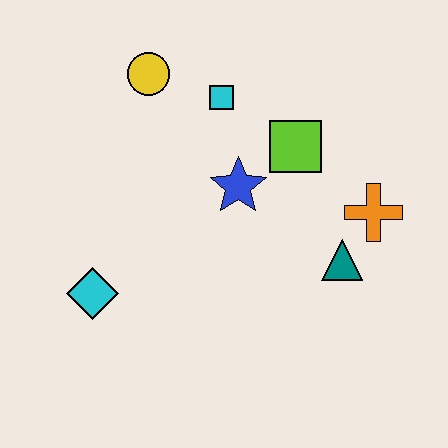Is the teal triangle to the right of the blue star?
Yes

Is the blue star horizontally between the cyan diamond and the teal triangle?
Yes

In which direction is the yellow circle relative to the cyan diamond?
The yellow circle is above the cyan diamond.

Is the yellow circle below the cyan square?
No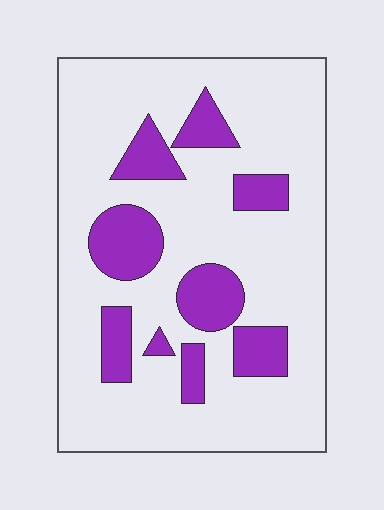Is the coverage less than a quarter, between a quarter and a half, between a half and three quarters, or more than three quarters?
Less than a quarter.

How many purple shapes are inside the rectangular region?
9.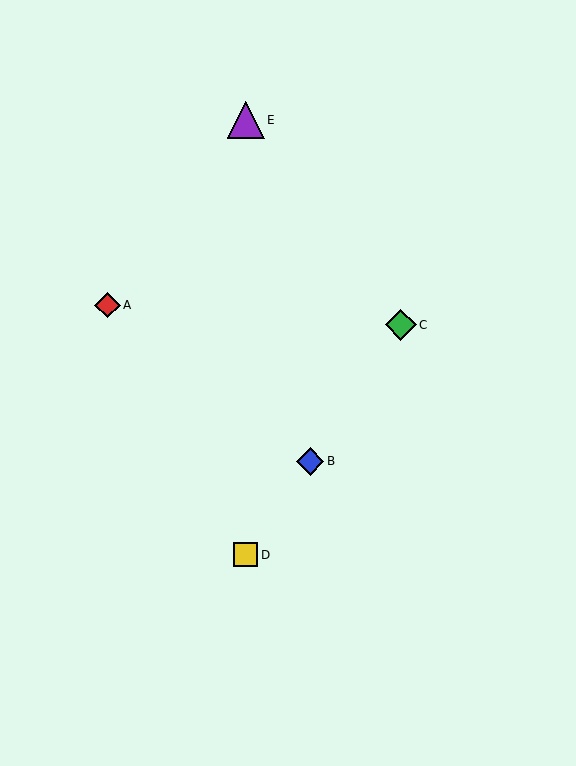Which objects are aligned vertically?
Objects D, E are aligned vertically.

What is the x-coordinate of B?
Object B is at x≈310.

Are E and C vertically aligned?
No, E is at x≈246 and C is at x≈401.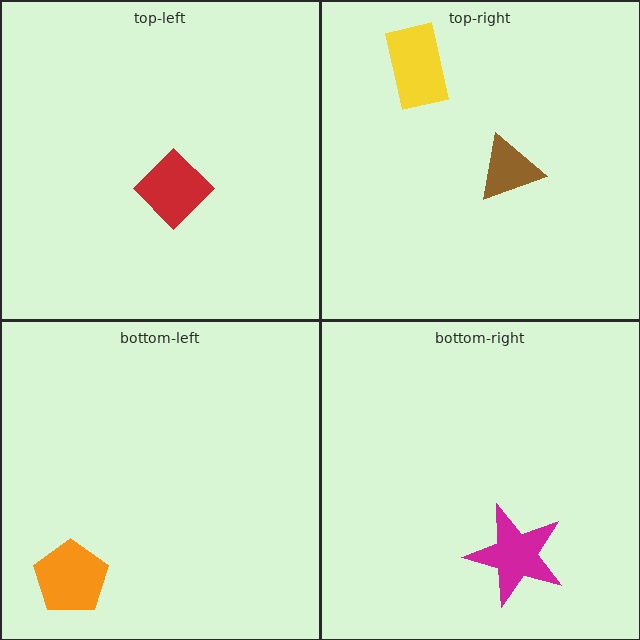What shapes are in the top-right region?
The yellow rectangle, the brown triangle.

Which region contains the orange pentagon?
The bottom-left region.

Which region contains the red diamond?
The top-left region.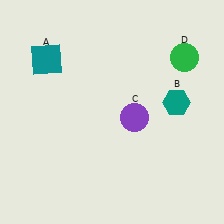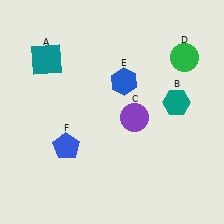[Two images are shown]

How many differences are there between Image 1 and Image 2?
There are 2 differences between the two images.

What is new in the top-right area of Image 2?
A blue hexagon (E) was added in the top-right area of Image 2.